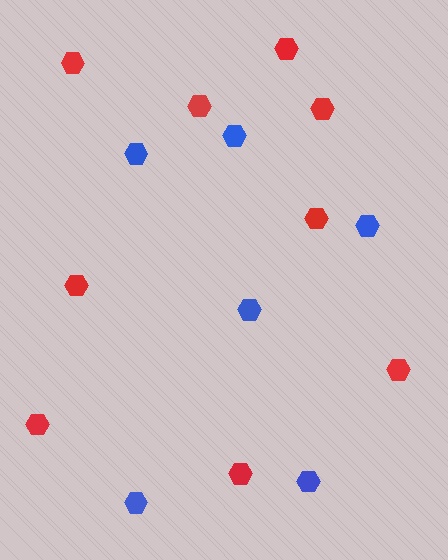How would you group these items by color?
There are 2 groups: one group of blue hexagons (6) and one group of red hexagons (9).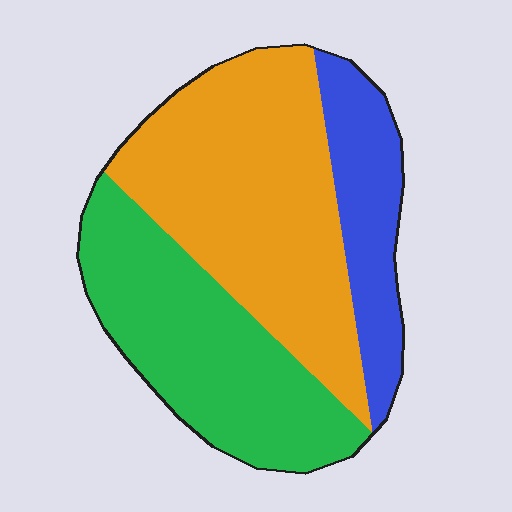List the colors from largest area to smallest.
From largest to smallest: orange, green, blue.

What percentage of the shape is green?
Green takes up about three eighths (3/8) of the shape.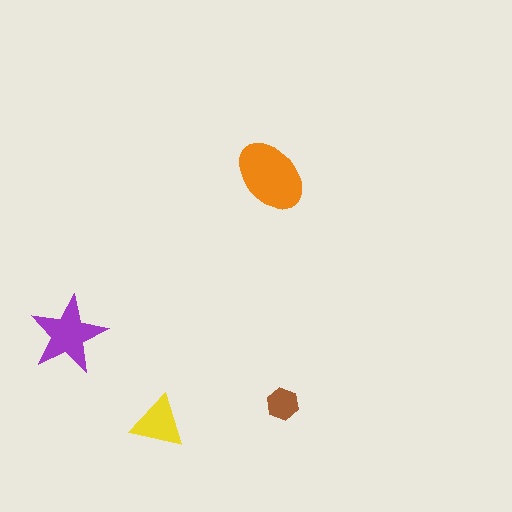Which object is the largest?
The orange ellipse.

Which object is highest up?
The orange ellipse is topmost.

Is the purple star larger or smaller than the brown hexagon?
Larger.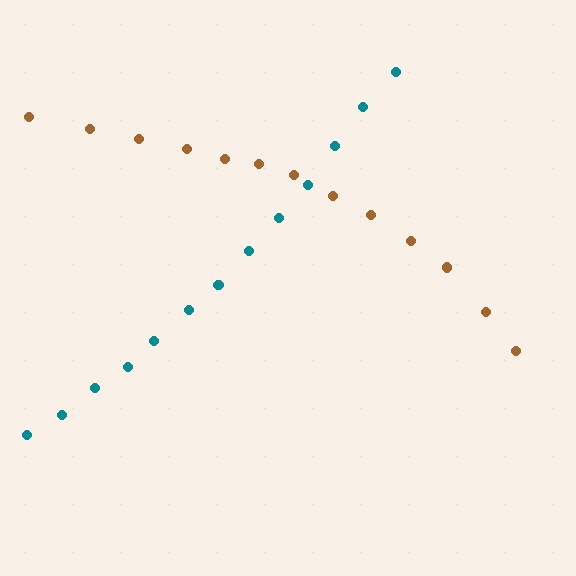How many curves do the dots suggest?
There are 2 distinct paths.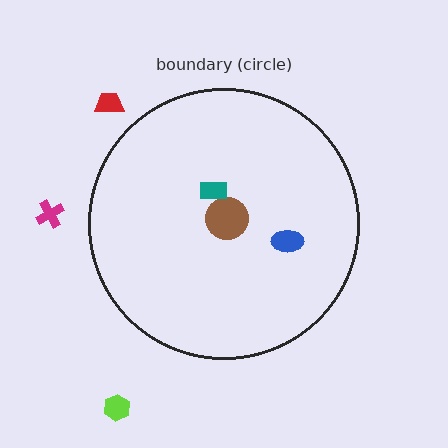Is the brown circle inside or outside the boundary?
Inside.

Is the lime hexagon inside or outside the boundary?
Outside.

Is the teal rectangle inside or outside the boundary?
Inside.